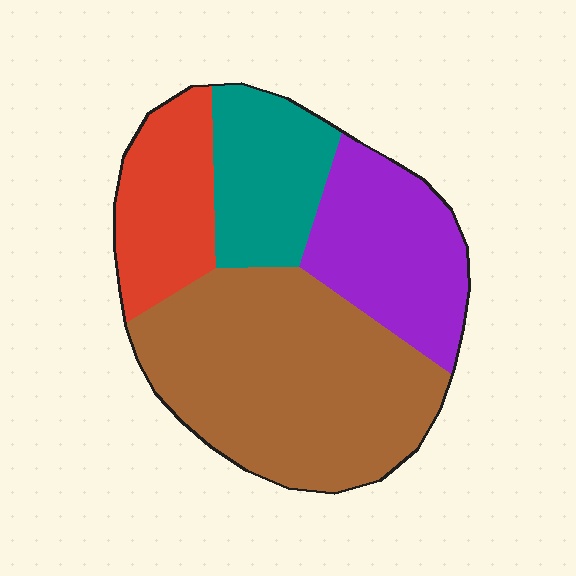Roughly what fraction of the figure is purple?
Purple covers 22% of the figure.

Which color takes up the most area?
Brown, at roughly 45%.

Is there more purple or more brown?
Brown.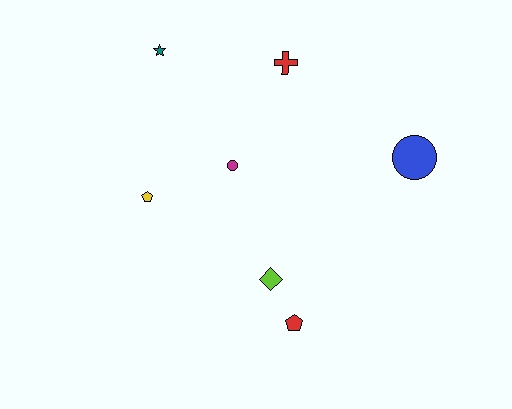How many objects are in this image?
There are 7 objects.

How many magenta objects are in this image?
There is 1 magenta object.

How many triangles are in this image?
There are no triangles.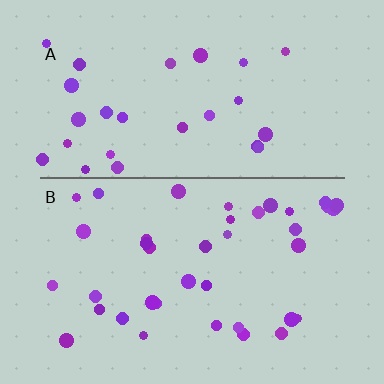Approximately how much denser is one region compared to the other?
Approximately 1.4× — region B over region A.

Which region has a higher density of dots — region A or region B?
B (the bottom).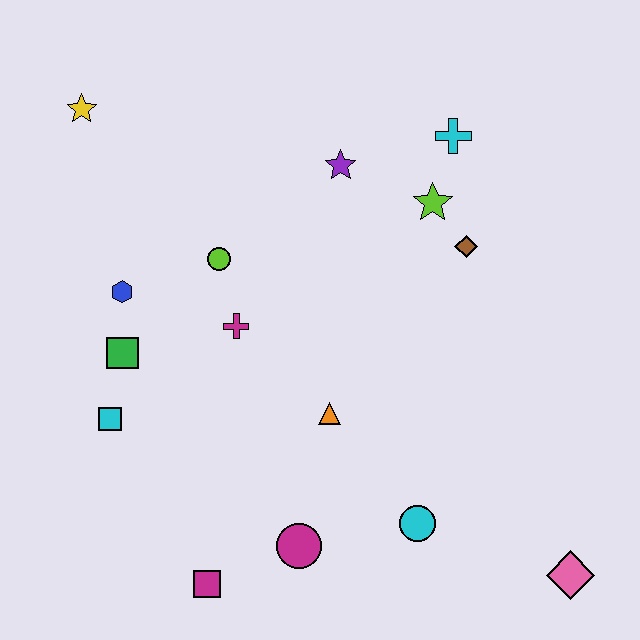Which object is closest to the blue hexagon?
The green square is closest to the blue hexagon.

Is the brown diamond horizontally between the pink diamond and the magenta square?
Yes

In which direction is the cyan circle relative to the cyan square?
The cyan circle is to the right of the cyan square.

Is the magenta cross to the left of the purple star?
Yes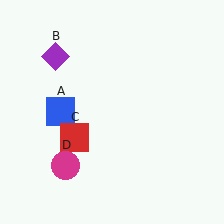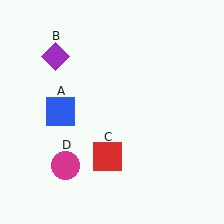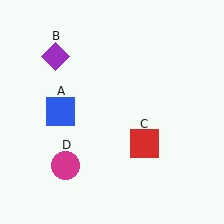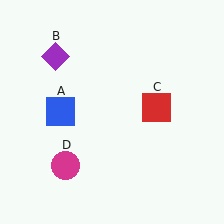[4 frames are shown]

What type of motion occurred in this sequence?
The red square (object C) rotated counterclockwise around the center of the scene.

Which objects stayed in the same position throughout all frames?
Blue square (object A) and purple diamond (object B) and magenta circle (object D) remained stationary.